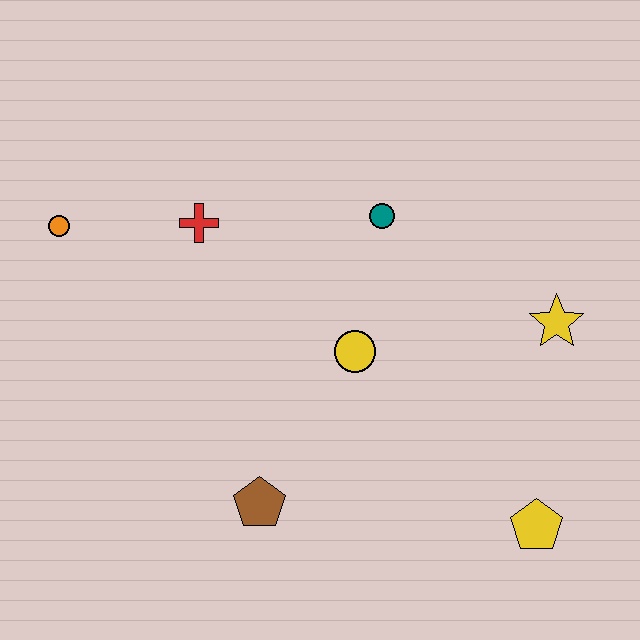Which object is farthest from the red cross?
The yellow pentagon is farthest from the red cross.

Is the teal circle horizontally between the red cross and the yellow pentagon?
Yes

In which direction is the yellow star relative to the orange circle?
The yellow star is to the right of the orange circle.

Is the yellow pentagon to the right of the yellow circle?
Yes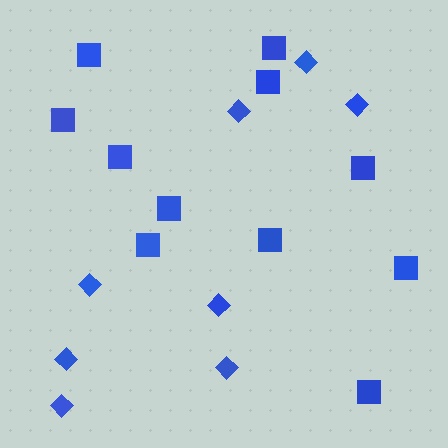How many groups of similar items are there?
There are 2 groups: one group of squares (11) and one group of diamonds (8).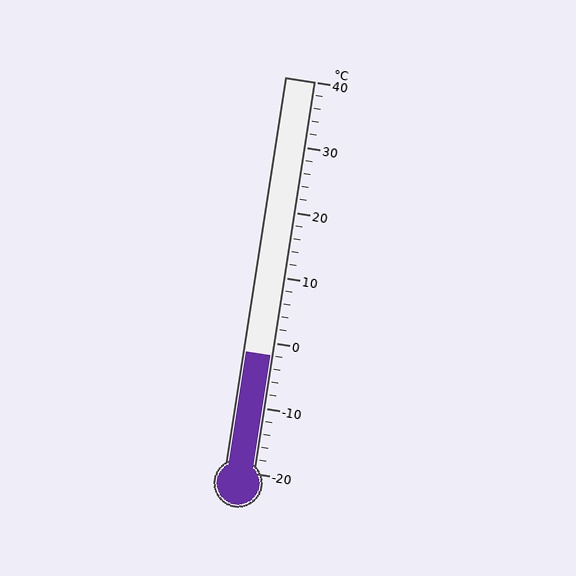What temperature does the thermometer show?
The thermometer shows approximately -2°C.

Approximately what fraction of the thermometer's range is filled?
The thermometer is filled to approximately 30% of its range.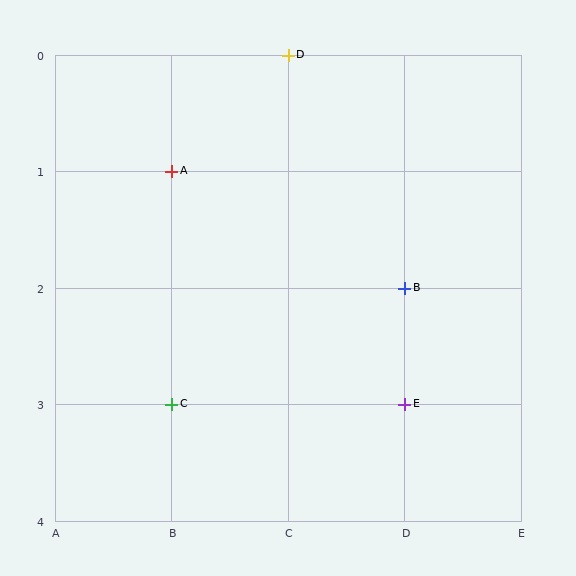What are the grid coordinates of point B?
Point B is at grid coordinates (D, 2).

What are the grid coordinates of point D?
Point D is at grid coordinates (C, 0).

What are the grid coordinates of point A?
Point A is at grid coordinates (B, 1).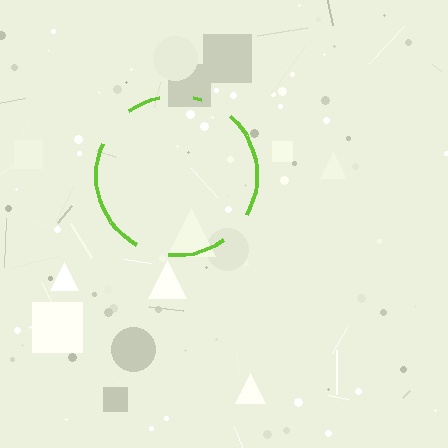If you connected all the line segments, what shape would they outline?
They would outline a circle.